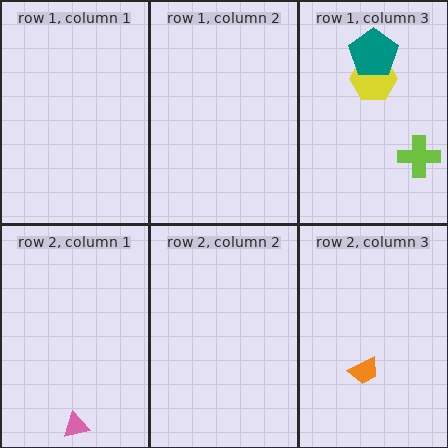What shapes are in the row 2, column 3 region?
The orange trapezoid.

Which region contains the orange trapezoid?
The row 2, column 3 region.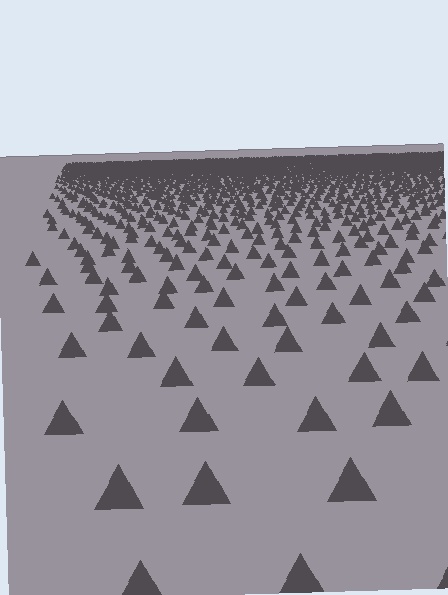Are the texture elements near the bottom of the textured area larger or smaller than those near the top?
Larger. Near the bottom, elements are closer to the viewer and appear at a bigger on-screen size.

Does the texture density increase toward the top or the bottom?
Density increases toward the top.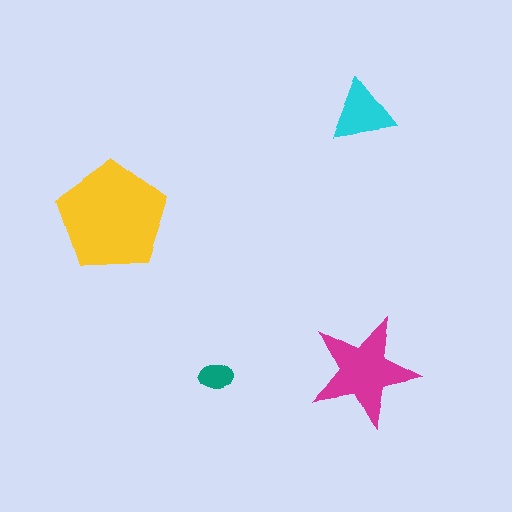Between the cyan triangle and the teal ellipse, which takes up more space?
The cyan triangle.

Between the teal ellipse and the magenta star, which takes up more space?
The magenta star.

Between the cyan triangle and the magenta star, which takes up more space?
The magenta star.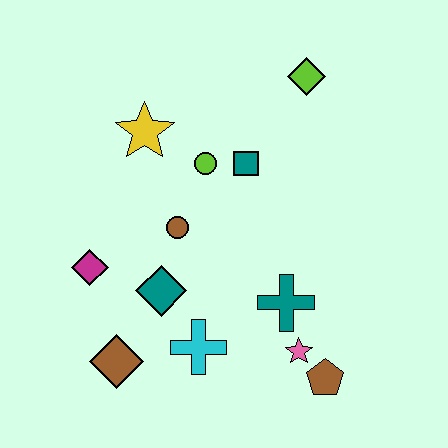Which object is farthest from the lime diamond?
The brown diamond is farthest from the lime diamond.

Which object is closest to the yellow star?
The lime circle is closest to the yellow star.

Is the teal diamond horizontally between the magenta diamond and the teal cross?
Yes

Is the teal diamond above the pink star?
Yes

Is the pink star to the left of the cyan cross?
No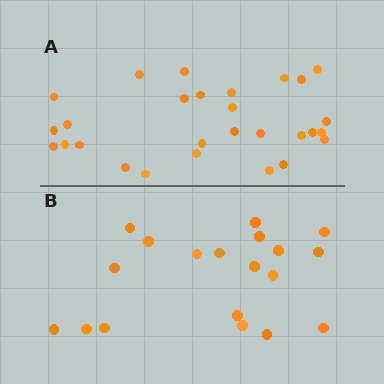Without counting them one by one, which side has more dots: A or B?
Region A (the top region) has more dots.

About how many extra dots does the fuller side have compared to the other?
Region A has roughly 8 or so more dots than region B.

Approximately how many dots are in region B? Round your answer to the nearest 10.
About 20 dots. (The exact count is 19, which rounds to 20.)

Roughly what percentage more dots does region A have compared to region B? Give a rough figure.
About 45% more.